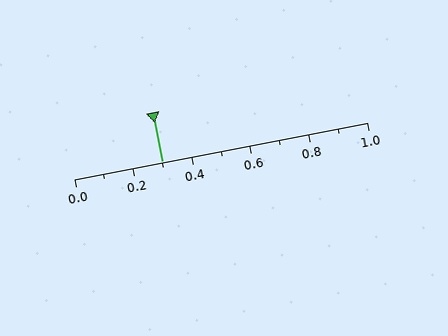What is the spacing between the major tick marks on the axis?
The major ticks are spaced 0.2 apart.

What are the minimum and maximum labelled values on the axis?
The axis runs from 0.0 to 1.0.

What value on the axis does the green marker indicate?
The marker indicates approximately 0.3.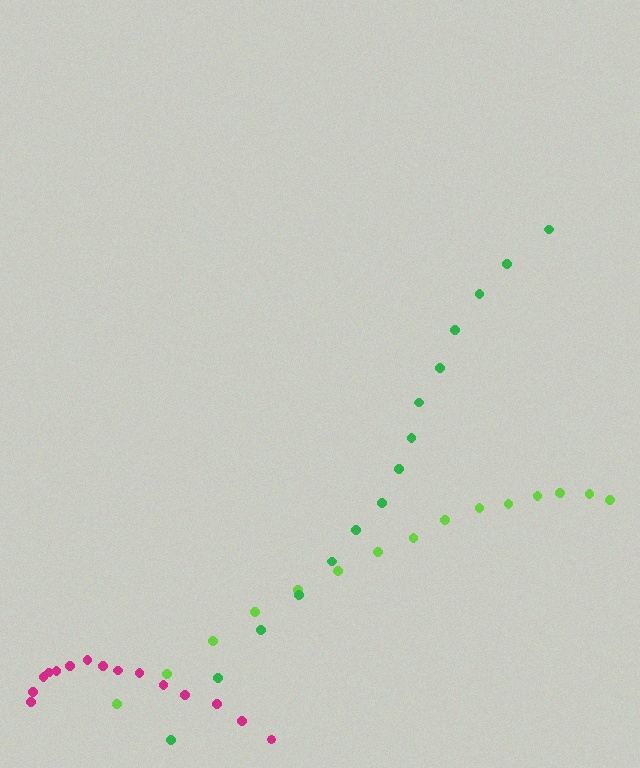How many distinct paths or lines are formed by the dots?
There are 3 distinct paths.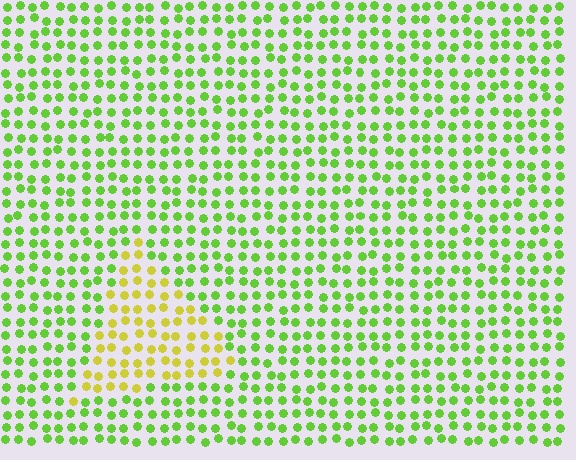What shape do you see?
I see a triangle.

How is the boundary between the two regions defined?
The boundary is defined purely by a slight shift in hue (about 43 degrees). Spacing, size, and orientation are identical on both sides.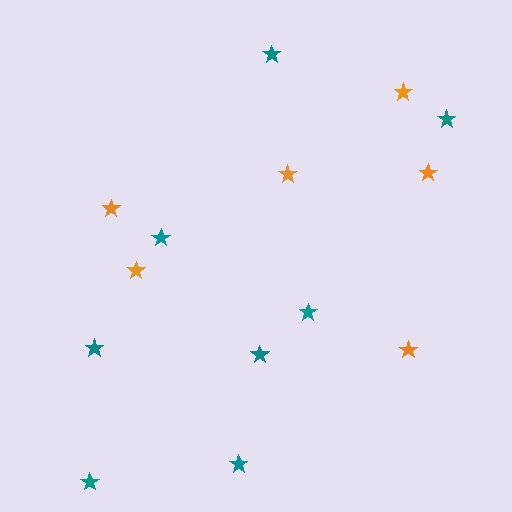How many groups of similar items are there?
There are 2 groups: one group of orange stars (6) and one group of teal stars (8).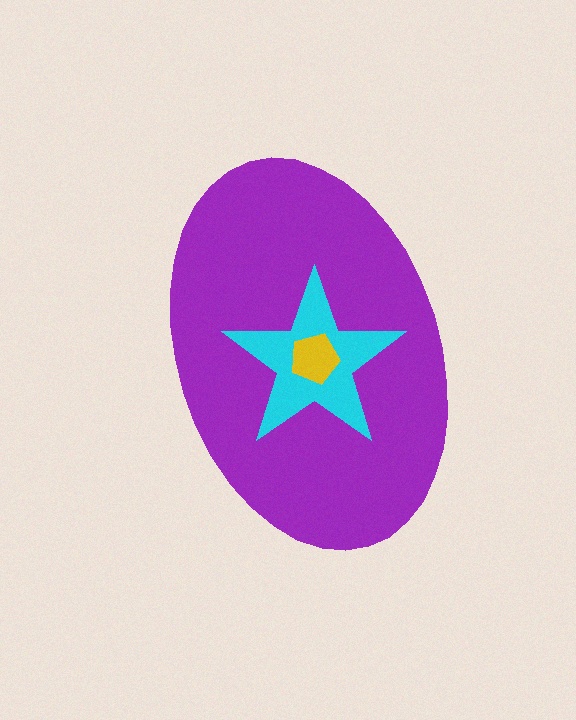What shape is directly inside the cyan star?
The yellow pentagon.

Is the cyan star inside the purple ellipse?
Yes.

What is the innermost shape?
The yellow pentagon.